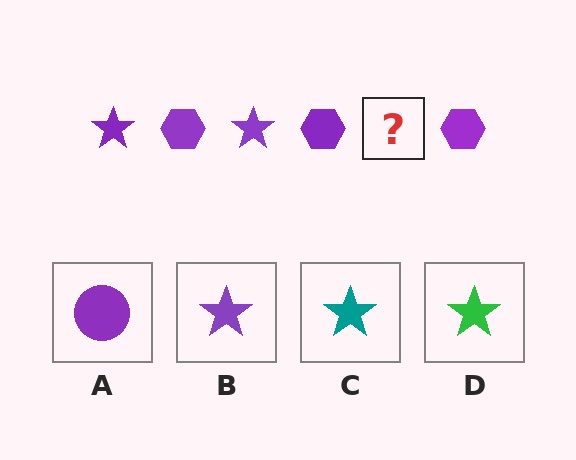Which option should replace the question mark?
Option B.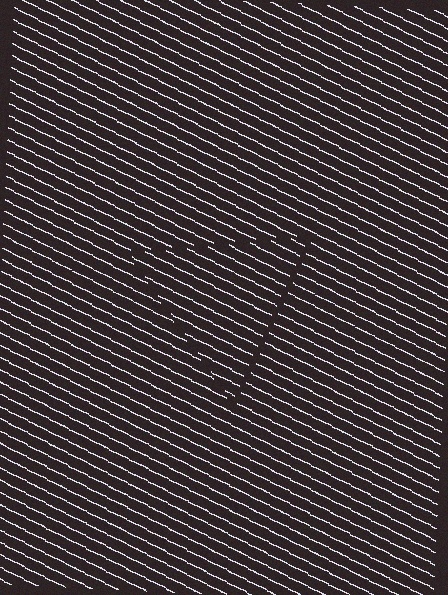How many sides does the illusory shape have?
3 sides — the line-ends trace a triangle.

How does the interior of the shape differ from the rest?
The interior of the shape contains the same grating, shifted by half a period — the contour is defined by the phase discontinuity where line-ends from the inner and outer gratings abut.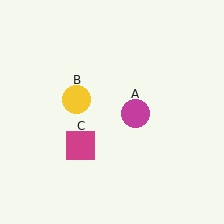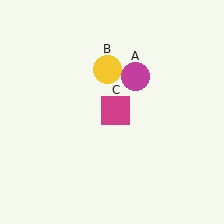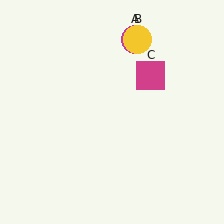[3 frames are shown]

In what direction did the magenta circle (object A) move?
The magenta circle (object A) moved up.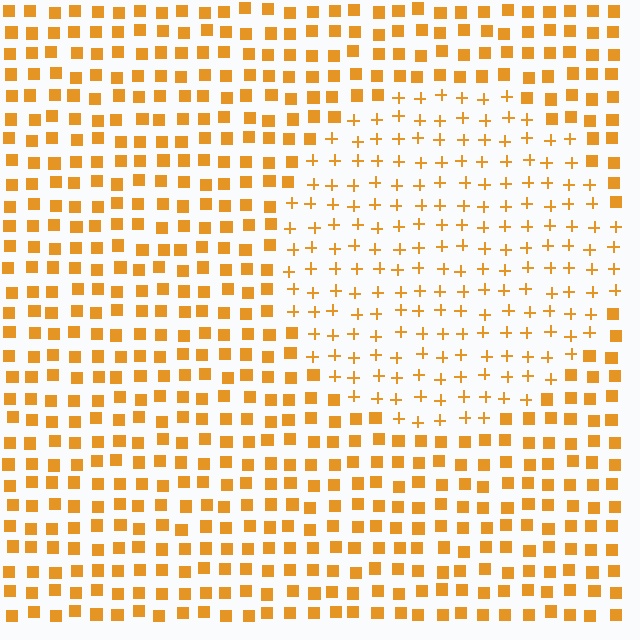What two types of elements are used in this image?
The image uses plus signs inside the circle region and squares outside it.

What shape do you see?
I see a circle.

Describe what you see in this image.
The image is filled with small orange elements arranged in a uniform grid. A circle-shaped region contains plus signs, while the surrounding area contains squares. The boundary is defined purely by the change in element shape.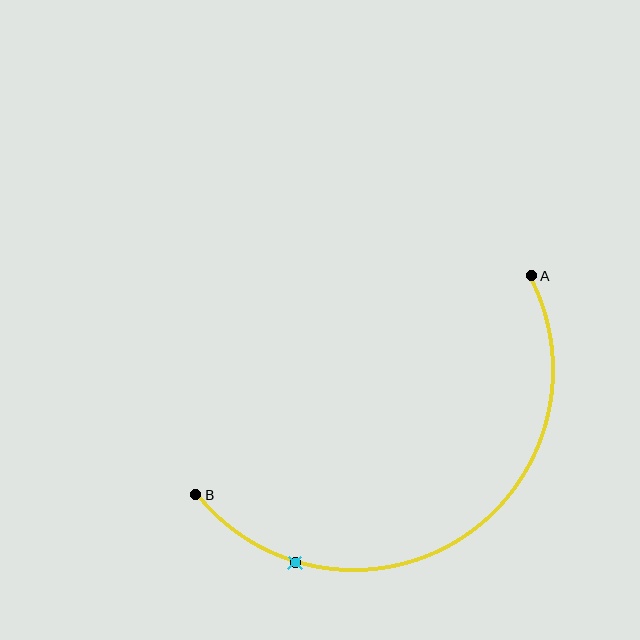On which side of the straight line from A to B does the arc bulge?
The arc bulges below the straight line connecting A and B.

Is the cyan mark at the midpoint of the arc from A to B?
No. The cyan mark lies on the arc but is closer to endpoint B. The arc midpoint would be at the point on the curve equidistant along the arc from both A and B.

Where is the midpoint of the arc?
The arc midpoint is the point on the curve farthest from the straight line joining A and B. It sits below that line.